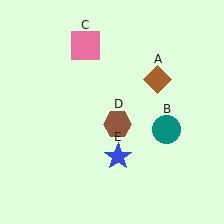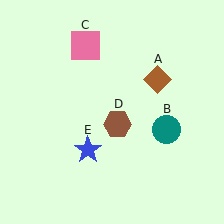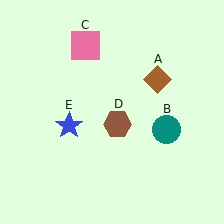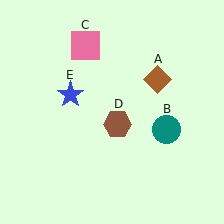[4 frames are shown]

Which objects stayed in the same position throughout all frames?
Brown diamond (object A) and teal circle (object B) and pink square (object C) and brown hexagon (object D) remained stationary.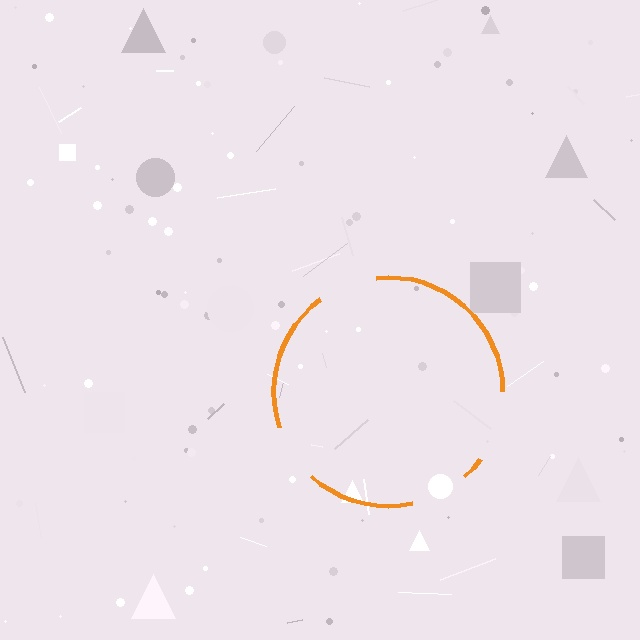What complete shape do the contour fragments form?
The contour fragments form a circle.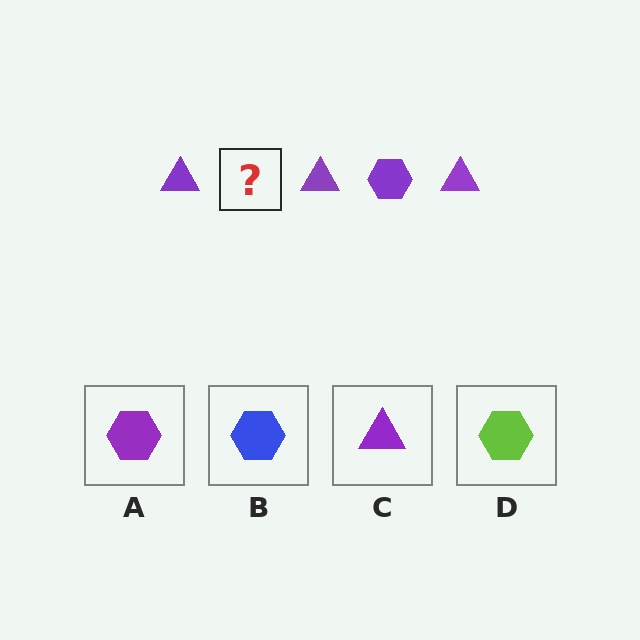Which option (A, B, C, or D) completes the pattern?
A.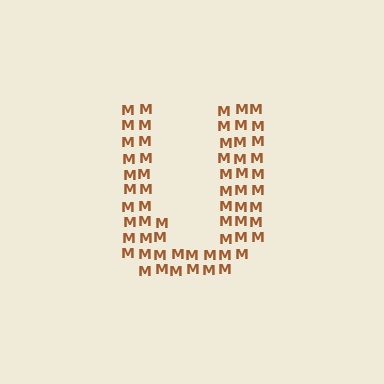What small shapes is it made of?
It is made of small letter M's.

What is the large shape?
The large shape is the letter U.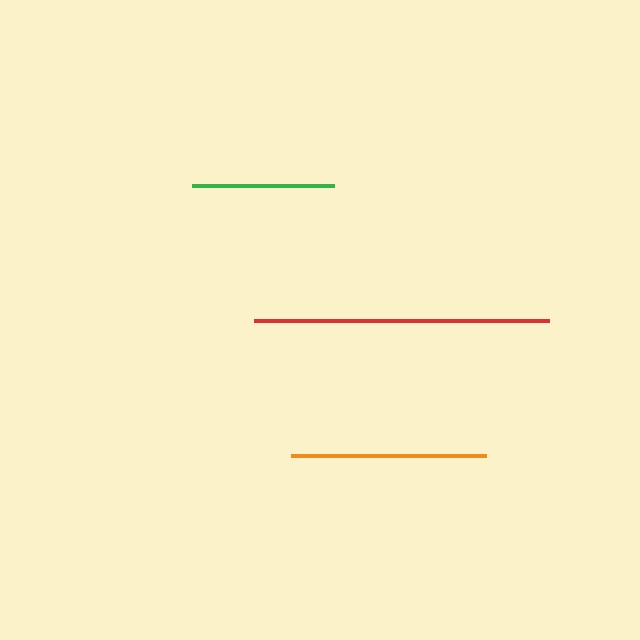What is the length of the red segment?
The red segment is approximately 295 pixels long.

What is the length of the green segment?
The green segment is approximately 142 pixels long.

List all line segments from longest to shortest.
From longest to shortest: red, orange, green.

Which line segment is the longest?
The red line is the longest at approximately 295 pixels.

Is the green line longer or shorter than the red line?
The red line is longer than the green line.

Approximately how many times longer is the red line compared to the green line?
The red line is approximately 2.1 times the length of the green line.